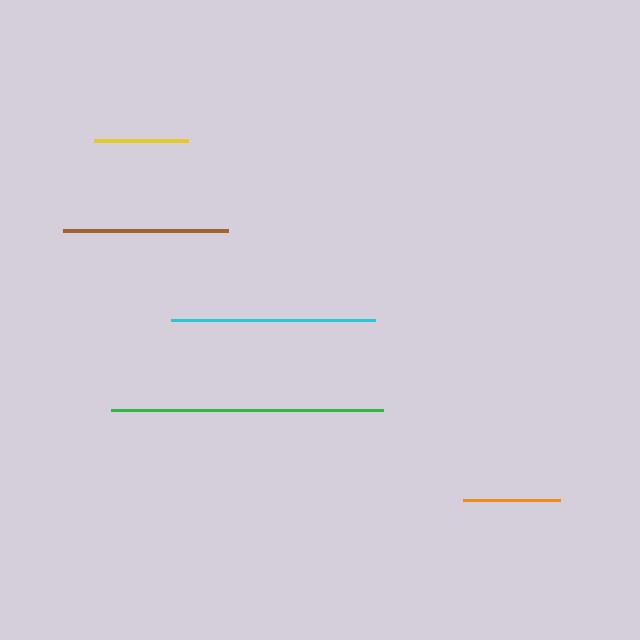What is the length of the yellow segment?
The yellow segment is approximately 94 pixels long.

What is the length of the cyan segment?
The cyan segment is approximately 205 pixels long.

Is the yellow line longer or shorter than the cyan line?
The cyan line is longer than the yellow line.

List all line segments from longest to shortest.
From longest to shortest: green, cyan, brown, orange, yellow.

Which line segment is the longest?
The green line is the longest at approximately 272 pixels.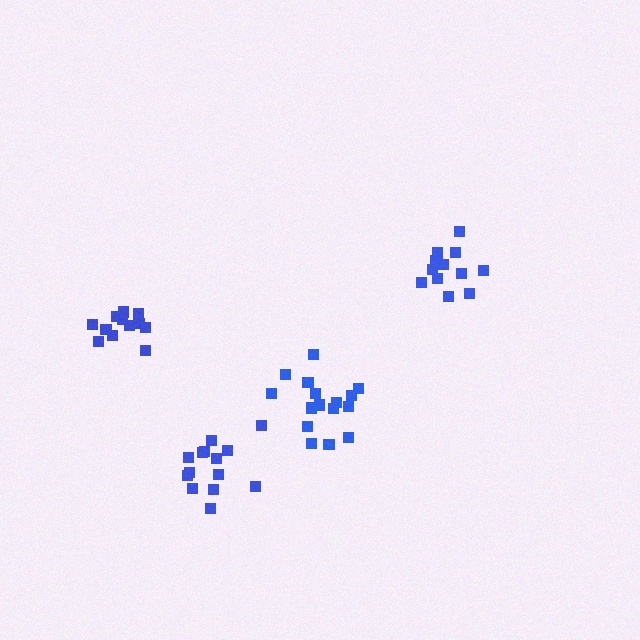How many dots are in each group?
Group 1: 14 dots, Group 2: 13 dots, Group 3: 13 dots, Group 4: 16 dots (56 total).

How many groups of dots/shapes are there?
There are 4 groups.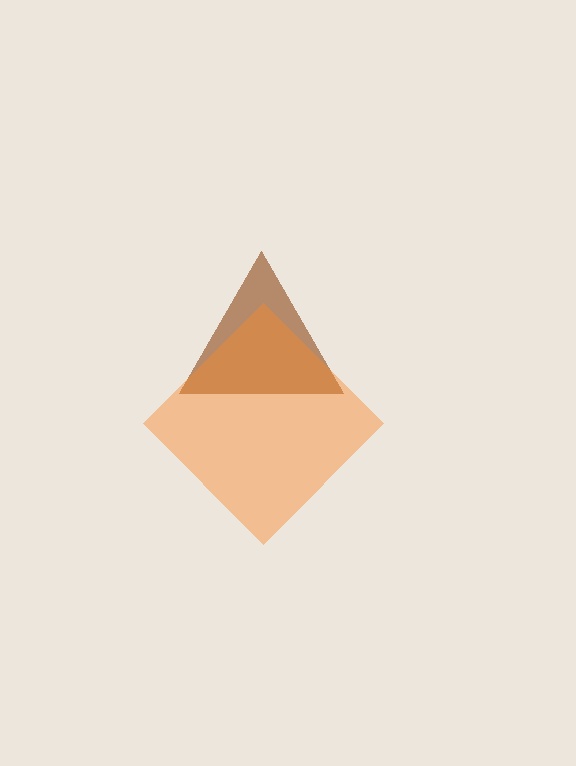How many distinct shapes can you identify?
There are 2 distinct shapes: a brown triangle, an orange diamond.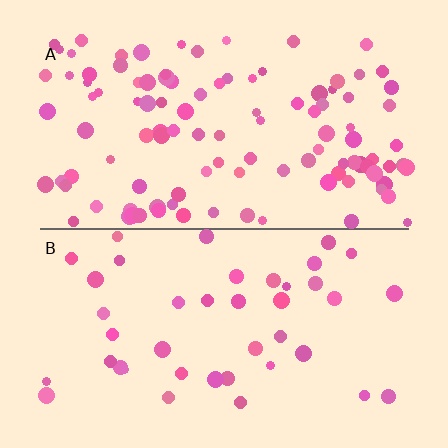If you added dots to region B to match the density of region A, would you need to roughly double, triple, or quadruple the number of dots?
Approximately triple.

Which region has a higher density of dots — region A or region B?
A (the top).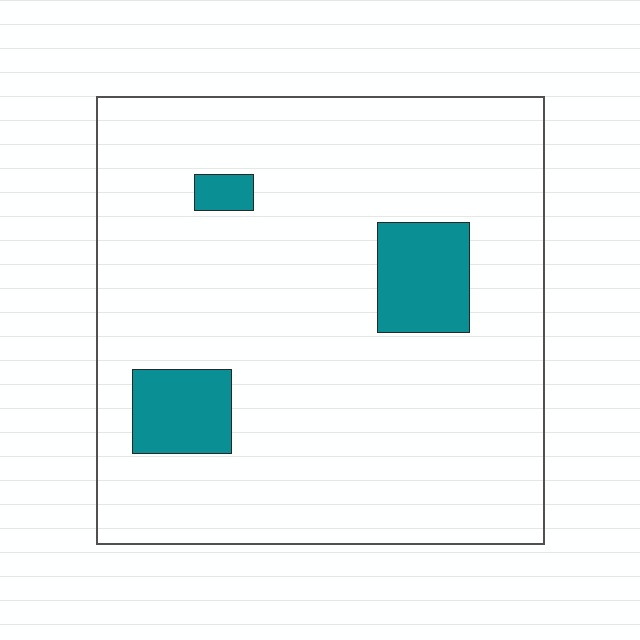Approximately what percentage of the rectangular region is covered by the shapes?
Approximately 10%.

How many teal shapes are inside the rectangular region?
3.